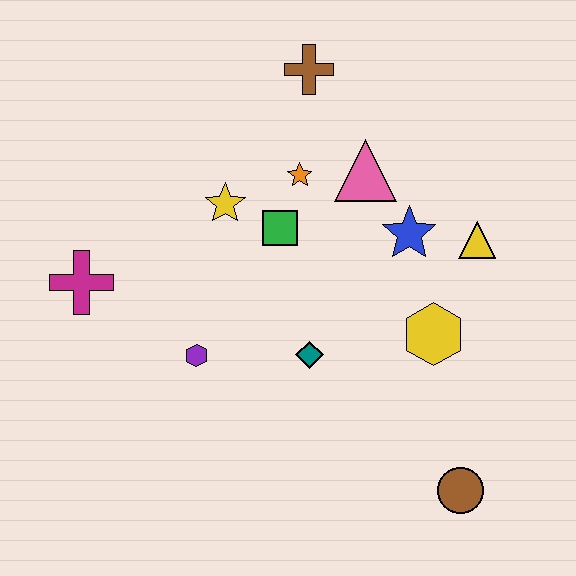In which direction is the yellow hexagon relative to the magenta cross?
The yellow hexagon is to the right of the magenta cross.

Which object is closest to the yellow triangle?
The blue star is closest to the yellow triangle.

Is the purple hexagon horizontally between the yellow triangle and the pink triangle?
No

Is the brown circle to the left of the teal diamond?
No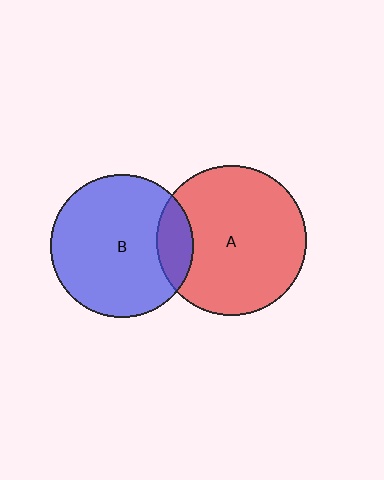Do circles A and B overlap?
Yes.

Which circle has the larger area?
Circle A (red).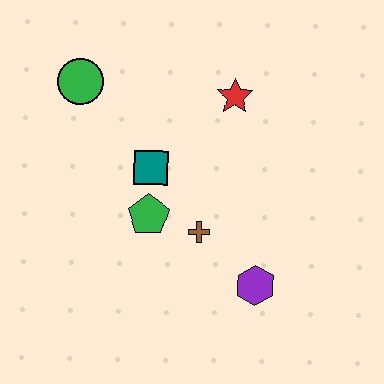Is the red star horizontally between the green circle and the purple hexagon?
Yes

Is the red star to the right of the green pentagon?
Yes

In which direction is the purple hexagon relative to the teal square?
The purple hexagon is below the teal square.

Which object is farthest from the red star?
The purple hexagon is farthest from the red star.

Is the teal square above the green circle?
No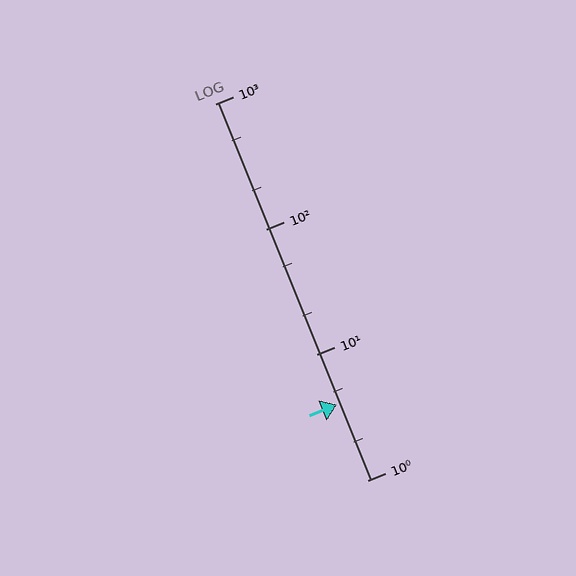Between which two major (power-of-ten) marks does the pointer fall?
The pointer is between 1 and 10.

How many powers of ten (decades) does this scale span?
The scale spans 3 decades, from 1 to 1000.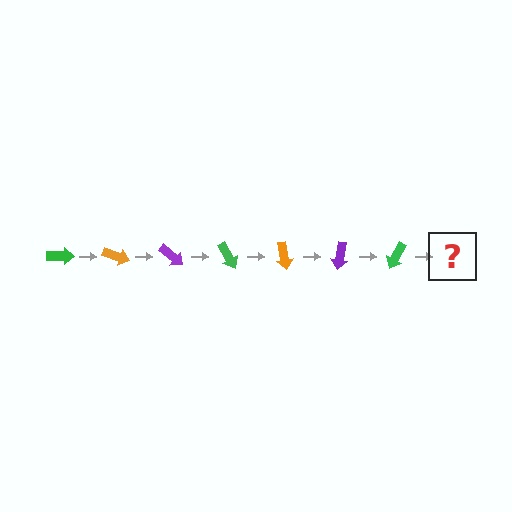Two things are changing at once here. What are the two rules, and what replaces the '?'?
The two rules are that it rotates 20 degrees each step and the color cycles through green, orange, and purple. The '?' should be an orange arrow, rotated 140 degrees from the start.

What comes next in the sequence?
The next element should be an orange arrow, rotated 140 degrees from the start.